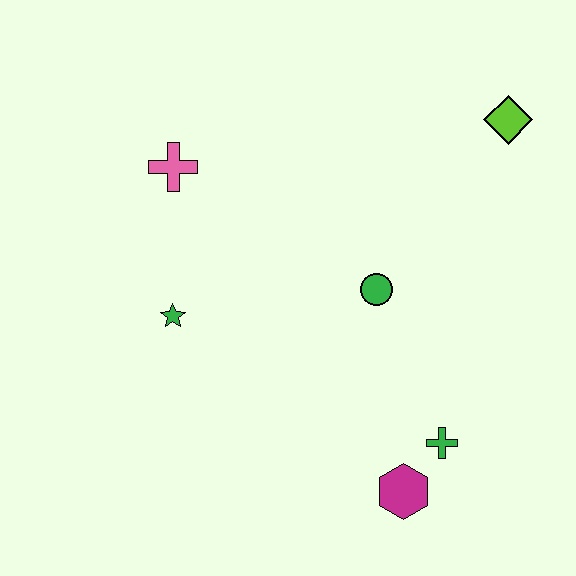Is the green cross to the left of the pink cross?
No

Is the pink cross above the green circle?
Yes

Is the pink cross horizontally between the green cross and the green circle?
No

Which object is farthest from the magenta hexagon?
The pink cross is farthest from the magenta hexagon.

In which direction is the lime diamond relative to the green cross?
The lime diamond is above the green cross.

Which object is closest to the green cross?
The magenta hexagon is closest to the green cross.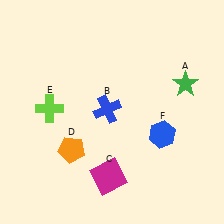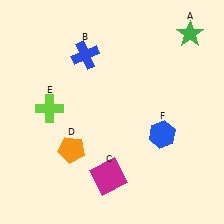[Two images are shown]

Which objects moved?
The objects that moved are: the green star (A), the blue cross (B).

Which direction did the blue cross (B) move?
The blue cross (B) moved up.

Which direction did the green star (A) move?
The green star (A) moved up.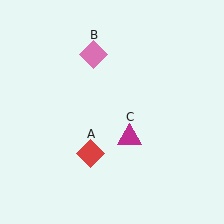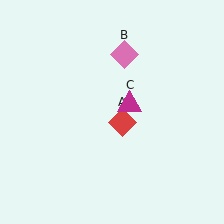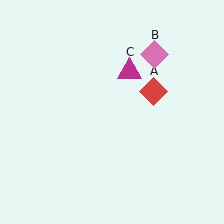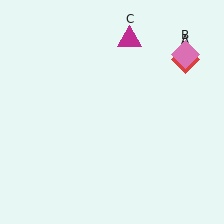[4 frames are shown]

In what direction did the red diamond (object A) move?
The red diamond (object A) moved up and to the right.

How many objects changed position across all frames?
3 objects changed position: red diamond (object A), pink diamond (object B), magenta triangle (object C).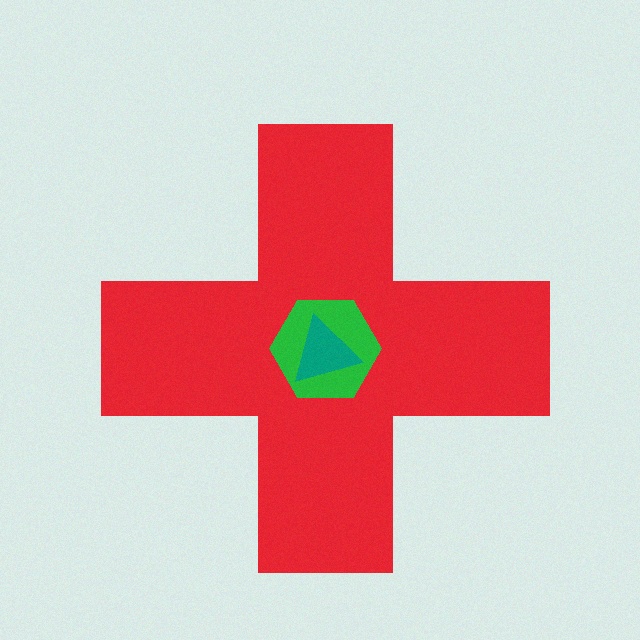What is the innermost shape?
The teal triangle.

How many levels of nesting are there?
3.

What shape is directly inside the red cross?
The green hexagon.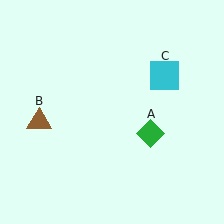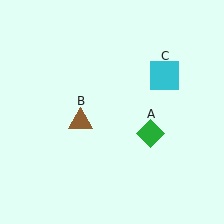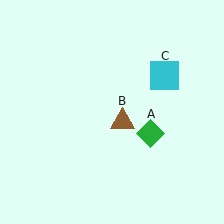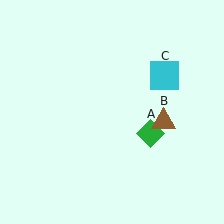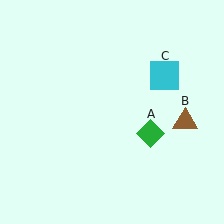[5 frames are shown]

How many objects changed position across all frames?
1 object changed position: brown triangle (object B).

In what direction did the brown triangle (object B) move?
The brown triangle (object B) moved right.